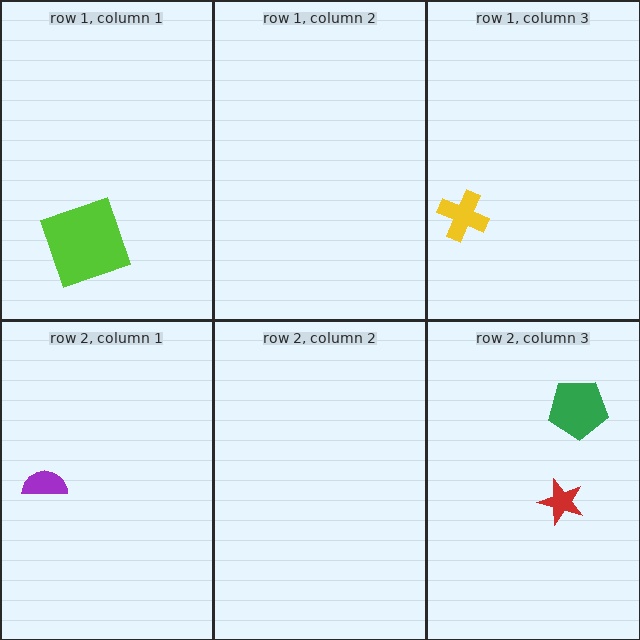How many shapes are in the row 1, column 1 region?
1.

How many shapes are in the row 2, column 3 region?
2.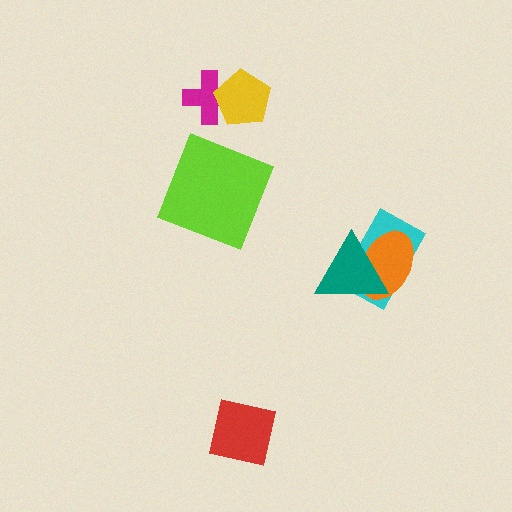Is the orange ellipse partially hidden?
Yes, it is partially covered by another shape.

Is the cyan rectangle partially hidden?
Yes, it is partially covered by another shape.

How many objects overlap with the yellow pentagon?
1 object overlaps with the yellow pentagon.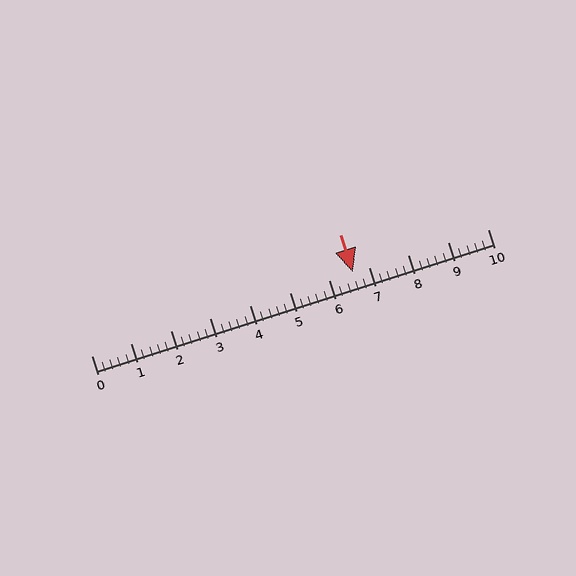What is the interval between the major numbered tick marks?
The major tick marks are spaced 1 units apart.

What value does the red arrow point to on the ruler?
The red arrow points to approximately 6.6.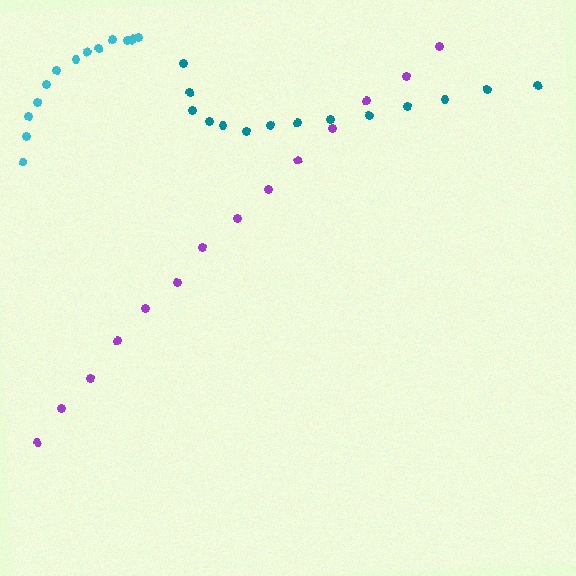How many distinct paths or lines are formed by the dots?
There are 3 distinct paths.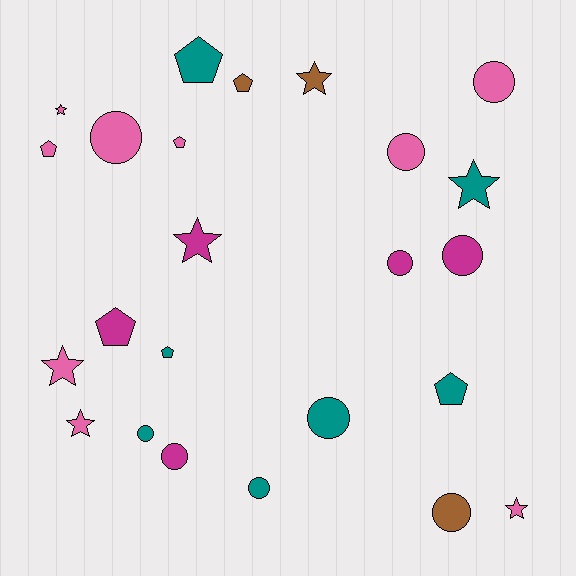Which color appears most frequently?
Pink, with 9 objects.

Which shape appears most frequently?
Circle, with 10 objects.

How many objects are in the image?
There are 24 objects.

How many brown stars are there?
There is 1 brown star.